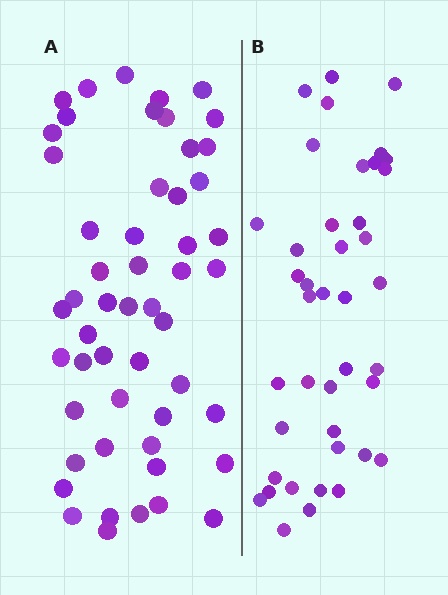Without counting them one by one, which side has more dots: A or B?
Region A (the left region) has more dots.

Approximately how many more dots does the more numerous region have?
Region A has roughly 12 or so more dots than region B.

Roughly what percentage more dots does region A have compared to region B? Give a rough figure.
About 25% more.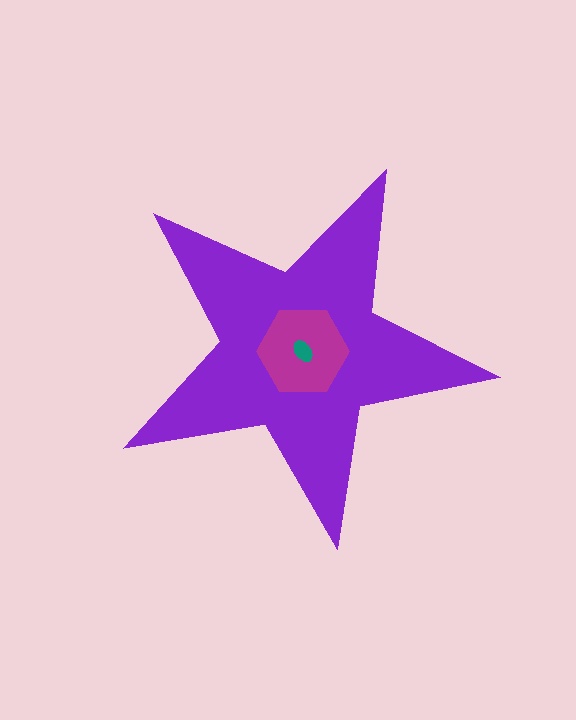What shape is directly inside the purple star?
The magenta hexagon.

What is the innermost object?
The teal ellipse.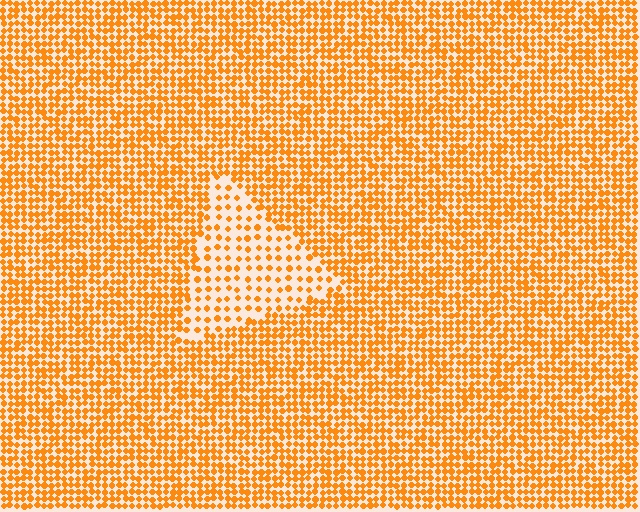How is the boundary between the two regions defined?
The boundary is defined by a change in element density (approximately 2.2x ratio). All elements are the same color, size, and shape.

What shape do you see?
I see a triangle.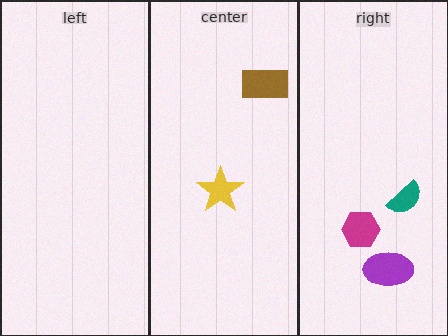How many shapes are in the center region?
2.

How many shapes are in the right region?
3.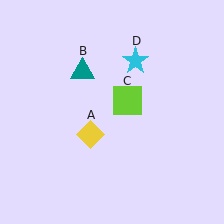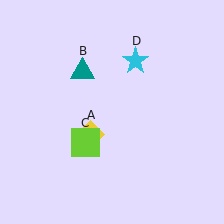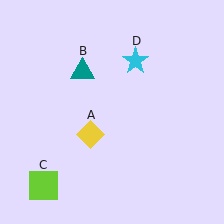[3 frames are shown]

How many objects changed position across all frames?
1 object changed position: lime square (object C).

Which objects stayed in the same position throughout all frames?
Yellow diamond (object A) and teal triangle (object B) and cyan star (object D) remained stationary.